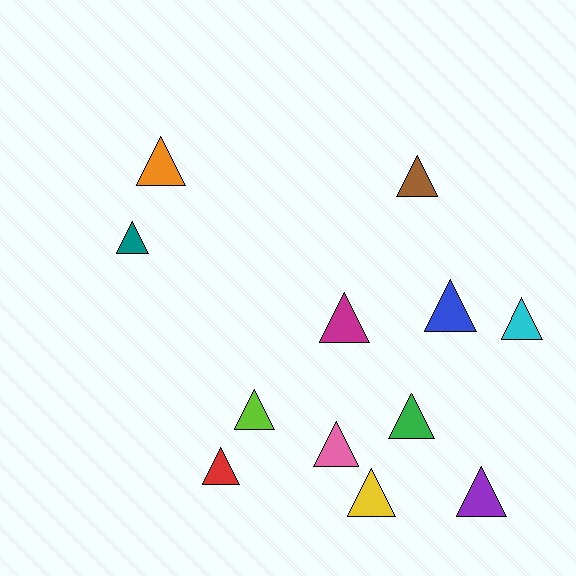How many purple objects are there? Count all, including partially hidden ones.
There is 1 purple object.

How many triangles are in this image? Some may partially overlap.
There are 12 triangles.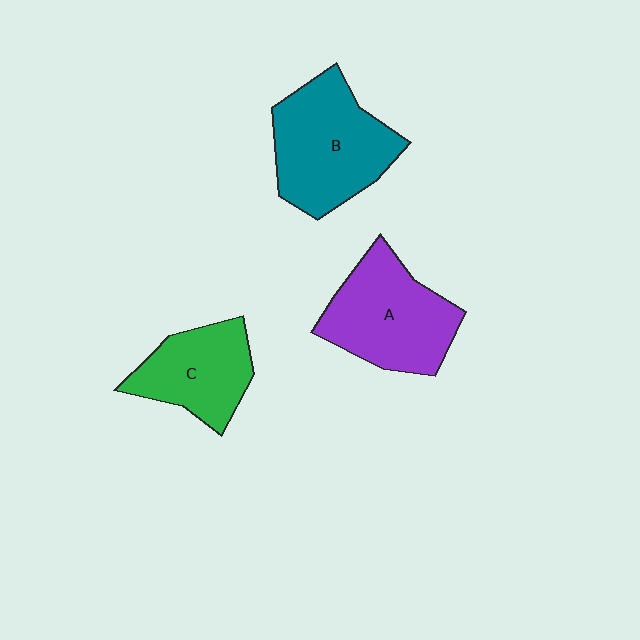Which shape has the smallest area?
Shape C (green).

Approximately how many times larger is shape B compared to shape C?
Approximately 1.4 times.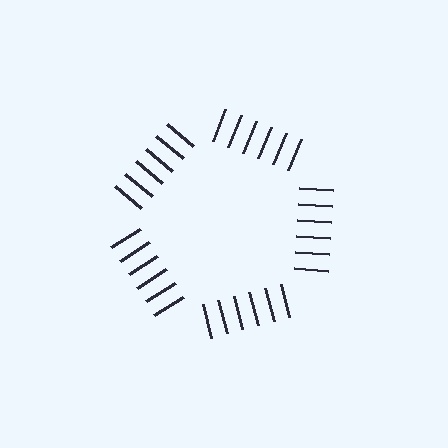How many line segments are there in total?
30 — 6 along each of the 5 edges.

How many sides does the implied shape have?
5 sides — the line-ends trace a pentagon.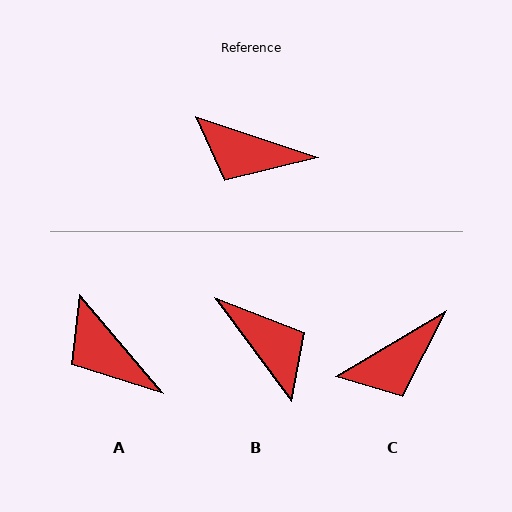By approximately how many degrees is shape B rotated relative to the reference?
Approximately 145 degrees counter-clockwise.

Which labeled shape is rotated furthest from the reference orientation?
B, about 145 degrees away.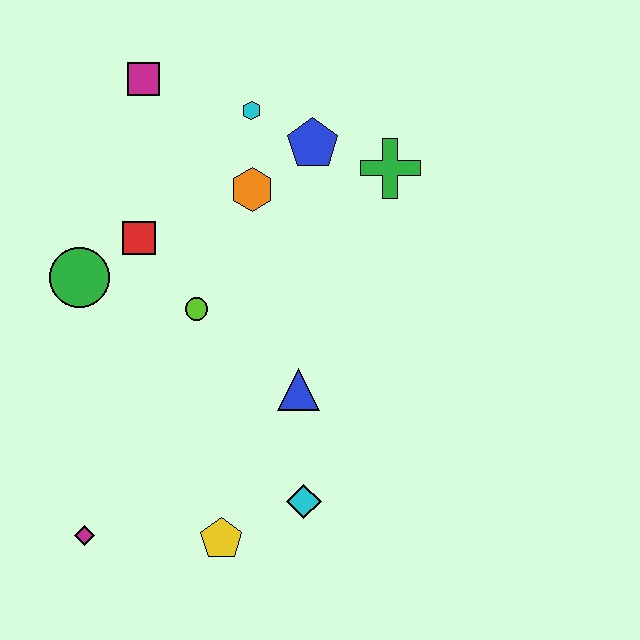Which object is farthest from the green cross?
The magenta diamond is farthest from the green cross.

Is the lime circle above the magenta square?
No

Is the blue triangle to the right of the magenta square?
Yes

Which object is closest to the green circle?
The red square is closest to the green circle.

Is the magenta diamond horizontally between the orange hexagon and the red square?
No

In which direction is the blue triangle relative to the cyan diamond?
The blue triangle is above the cyan diamond.